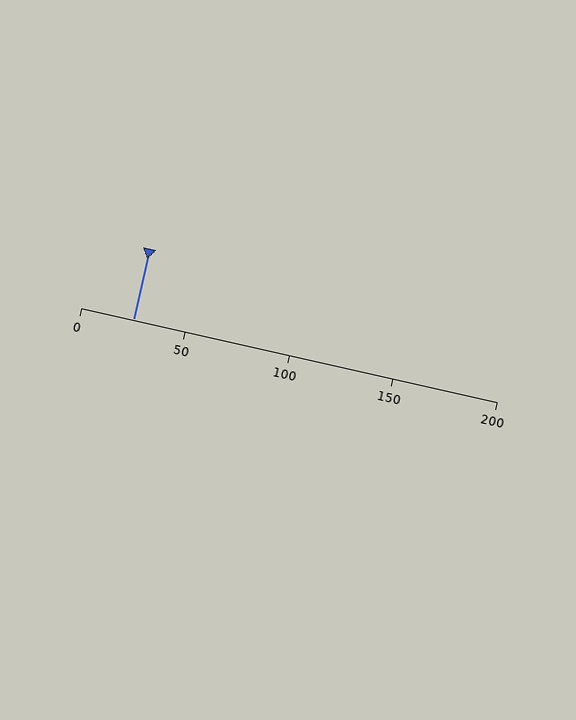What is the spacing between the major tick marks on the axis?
The major ticks are spaced 50 apart.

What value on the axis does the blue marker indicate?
The marker indicates approximately 25.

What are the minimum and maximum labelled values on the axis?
The axis runs from 0 to 200.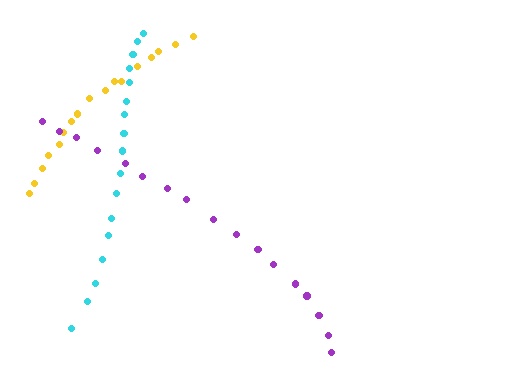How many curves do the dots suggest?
There are 3 distinct paths.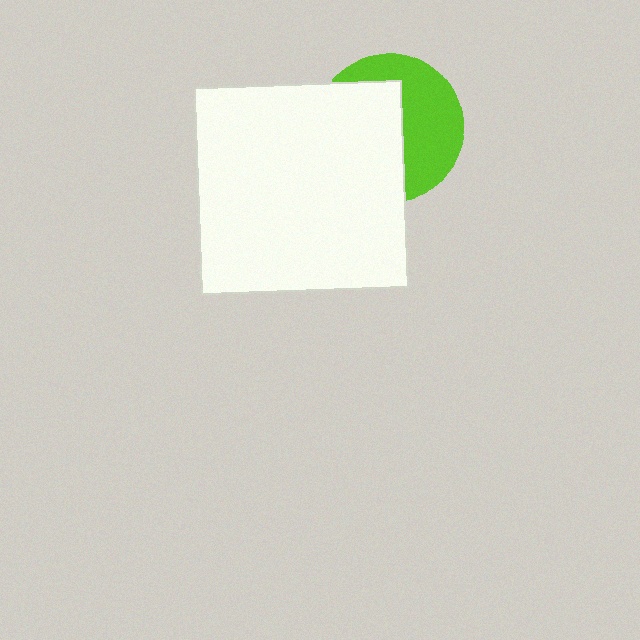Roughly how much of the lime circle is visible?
About half of it is visible (roughly 47%).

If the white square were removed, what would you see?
You would see the complete lime circle.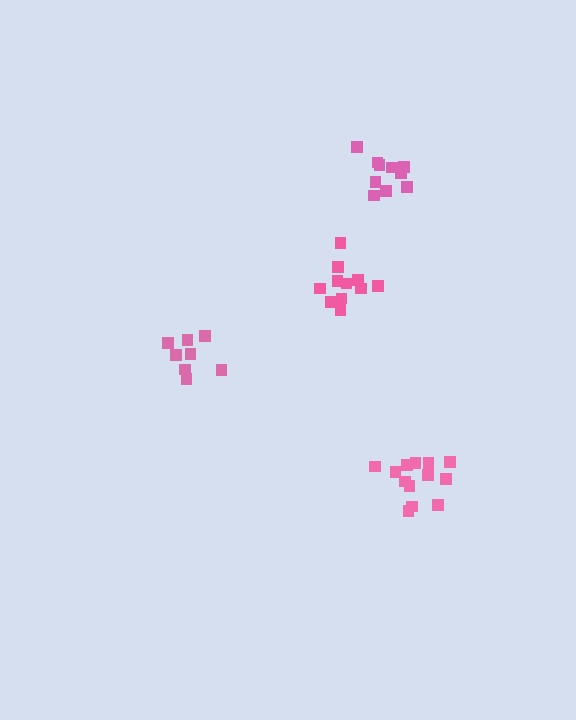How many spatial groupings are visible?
There are 4 spatial groupings.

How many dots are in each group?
Group 1: 8 dots, Group 2: 10 dots, Group 3: 11 dots, Group 4: 13 dots (42 total).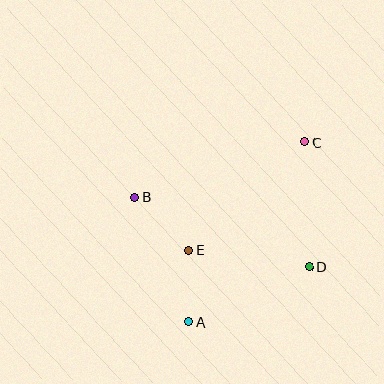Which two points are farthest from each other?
Points A and C are farthest from each other.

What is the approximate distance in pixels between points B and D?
The distance between B and D is approximately 188 pixels.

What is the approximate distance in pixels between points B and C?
The distance between B and C is approximately 179 pixels.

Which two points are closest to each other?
Points A and E are closest to each other.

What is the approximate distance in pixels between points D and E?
The distance between D and E is approximately 122 pixels.